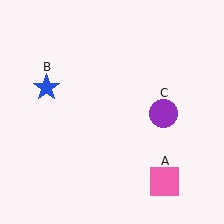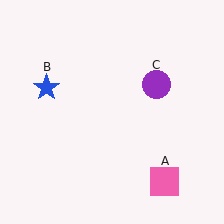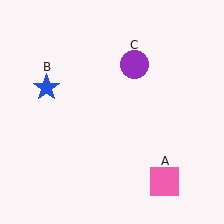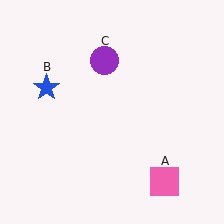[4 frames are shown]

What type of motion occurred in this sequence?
The purple circle (object C) rotated counterclockwise around the center of the scene.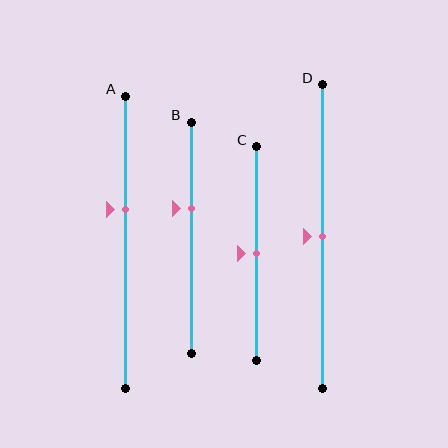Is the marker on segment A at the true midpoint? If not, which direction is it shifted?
No, the marker on segment A is shifted upward by about 11% of the segment length.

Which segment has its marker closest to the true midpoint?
Segment C has its marker closest to the true midpoint.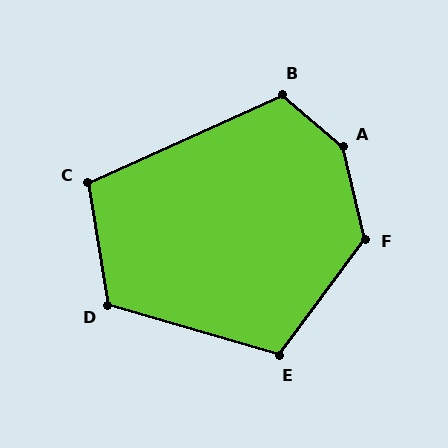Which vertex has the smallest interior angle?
C, at approximately 105 degrees.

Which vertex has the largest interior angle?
A, at approximately 144 degrees.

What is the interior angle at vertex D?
Approximately 115 degrees (obtuse).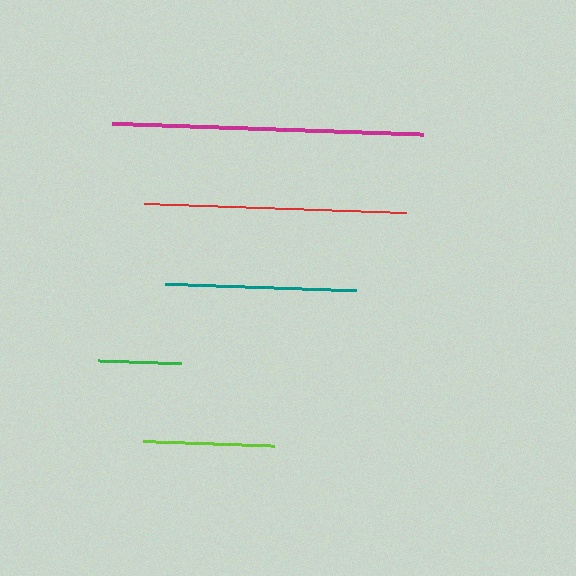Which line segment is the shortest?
The green line is the shortest at approximately 83 pixels.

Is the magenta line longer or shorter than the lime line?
The magenta line is longer than the lime line.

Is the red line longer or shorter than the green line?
The red line is longer than the green line.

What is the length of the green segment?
The green segment is approximately 83 pixels long.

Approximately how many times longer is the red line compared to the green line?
The red line is approximately 3.2 times the length of the green line.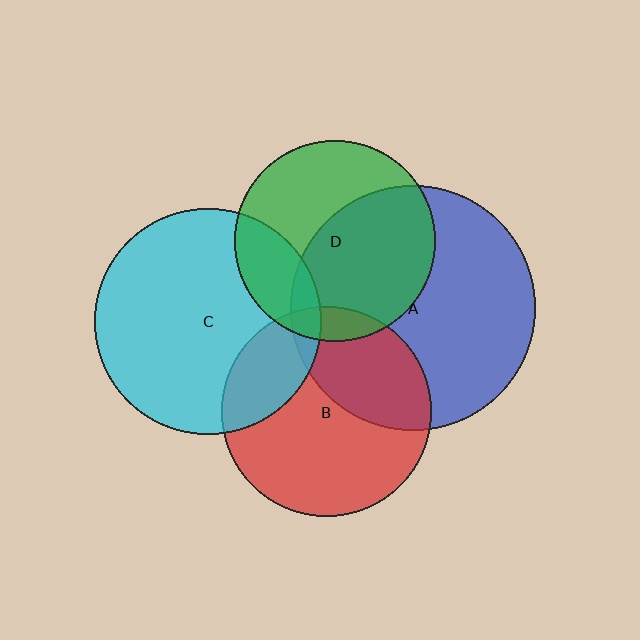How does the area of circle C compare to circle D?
Approximately 1.3 times.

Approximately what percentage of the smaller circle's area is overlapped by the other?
Approximately 10%.